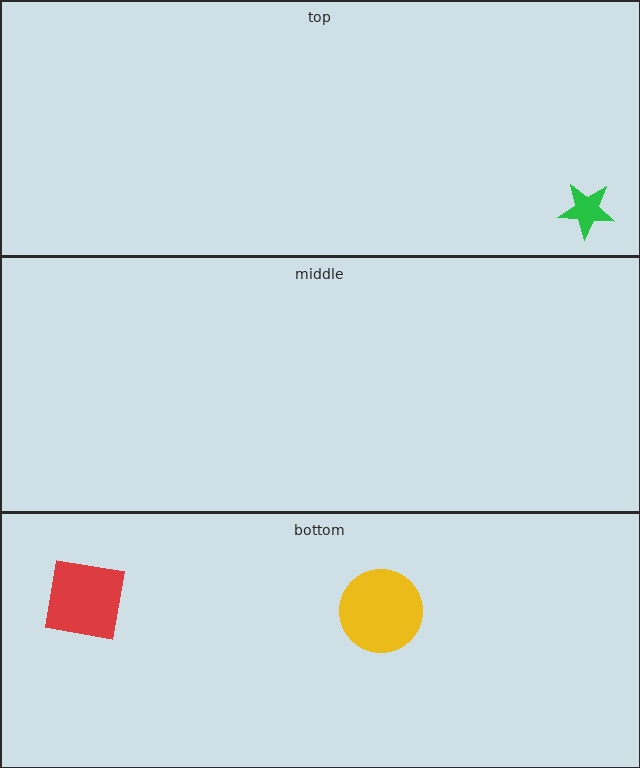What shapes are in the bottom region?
The yellow circle, the red square.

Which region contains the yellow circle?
The bottom region.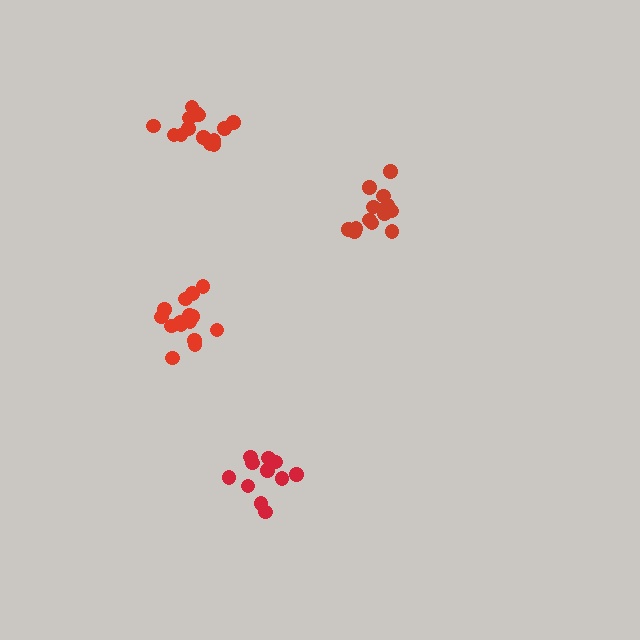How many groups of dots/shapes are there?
There are 4 groups.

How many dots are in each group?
Group 1: 15 dots, Group 2: 13 dots, Group 3: 11 dots, Group 4: 14 dots (53 total).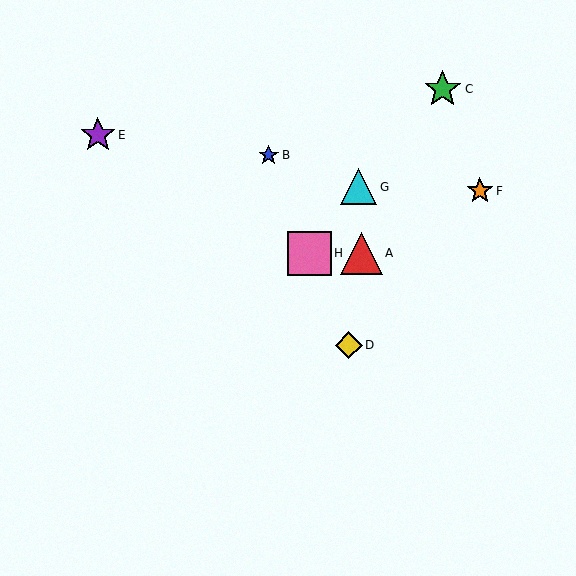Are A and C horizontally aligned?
No, A is at y≈253 and C is at y≈89.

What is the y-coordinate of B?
Object B is at y≈155.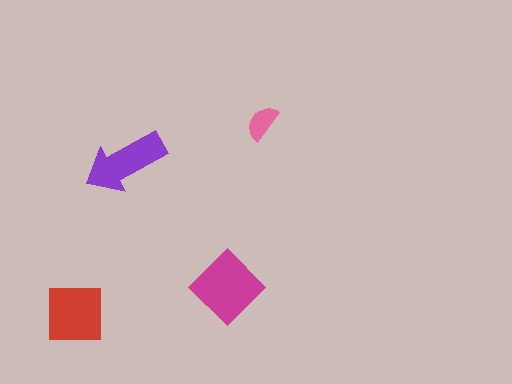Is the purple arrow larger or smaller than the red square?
Smaller.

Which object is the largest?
The magenta diamond.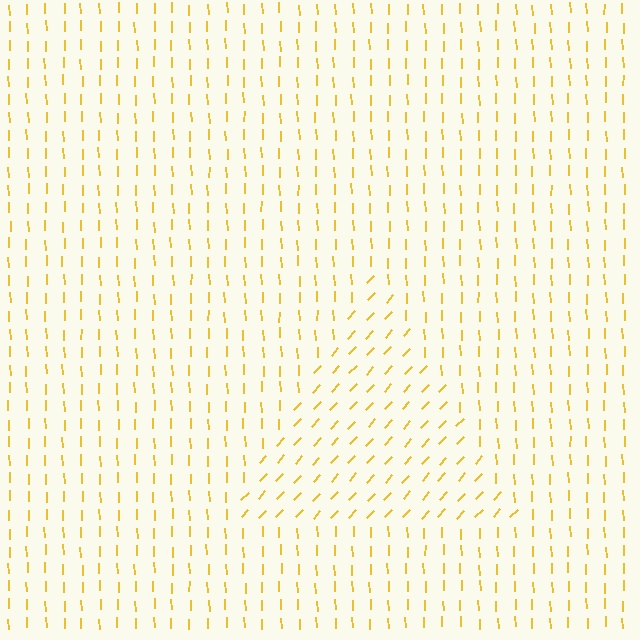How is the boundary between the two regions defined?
The boundary is defined purely by a change in line orientation (approximately 45 degrees difference). All lines are the same color and thickness.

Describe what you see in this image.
The image is filled with small yellow line segments. A triangle region in the image has lines oriented differently from the surrounding lines, creating a visible texture boundary.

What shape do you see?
I see a triangle.